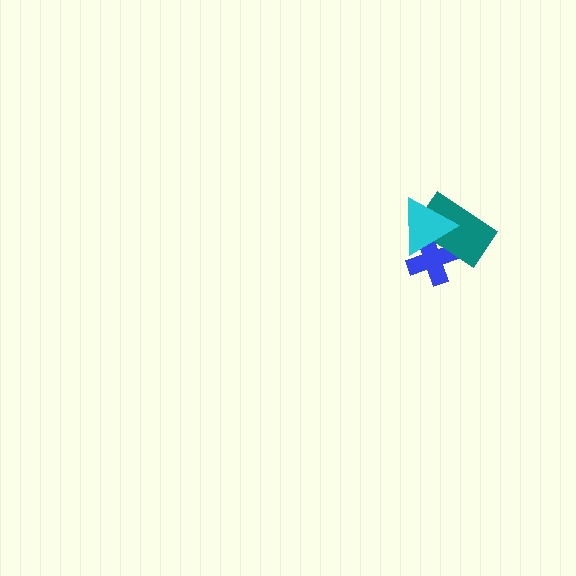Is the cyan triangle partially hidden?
No, no other shape covers it.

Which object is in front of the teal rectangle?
The cyan triangle is in front of the teal rectangle.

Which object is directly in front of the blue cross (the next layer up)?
The teal rectangle is directly in front of the blue cross.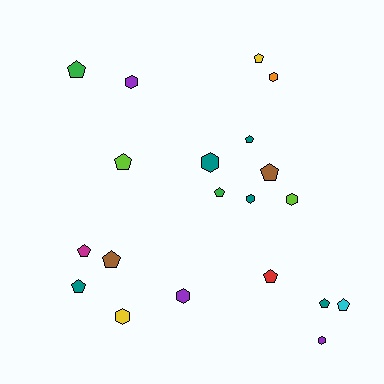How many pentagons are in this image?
There are 12 pentagons.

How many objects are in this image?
There are 20 objects.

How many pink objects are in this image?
There are no pink objects.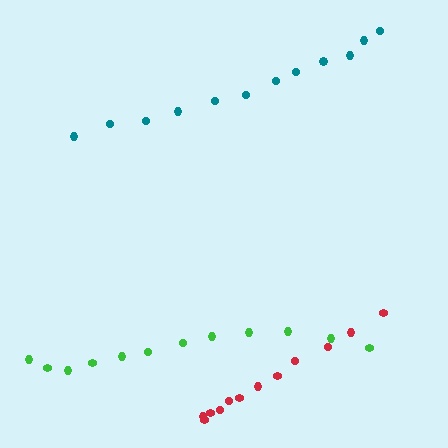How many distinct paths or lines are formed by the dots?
There are 3 distinct paths.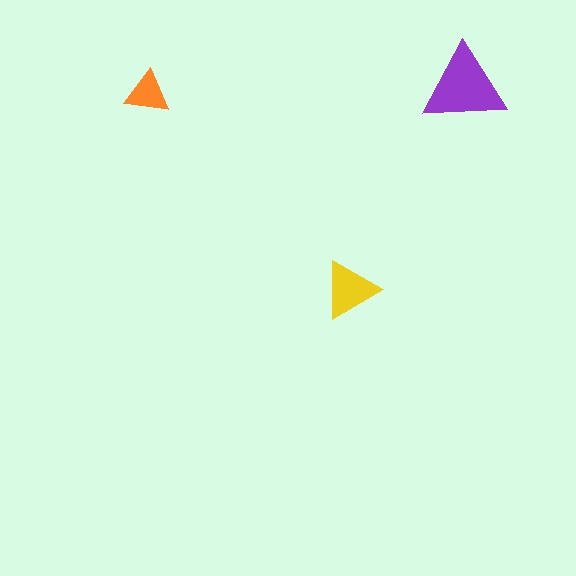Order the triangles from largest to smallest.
the purple one, the yellow one, the orange one.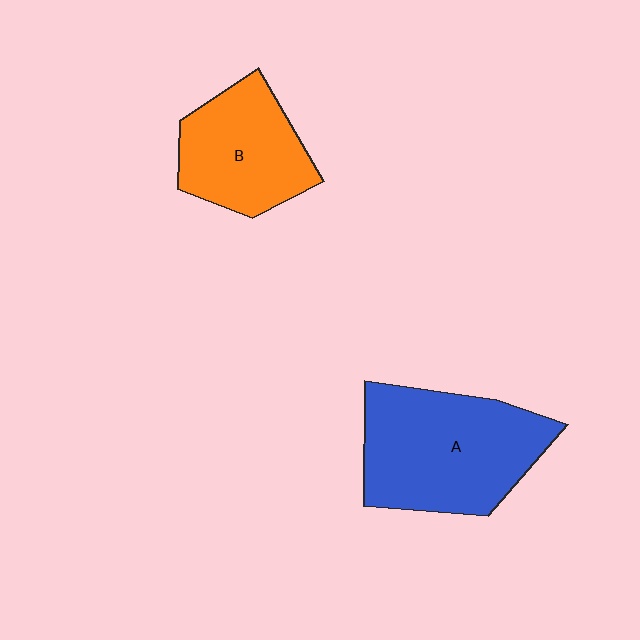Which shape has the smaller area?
Shape B (orange).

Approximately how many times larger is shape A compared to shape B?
Approximately 1.5 times.